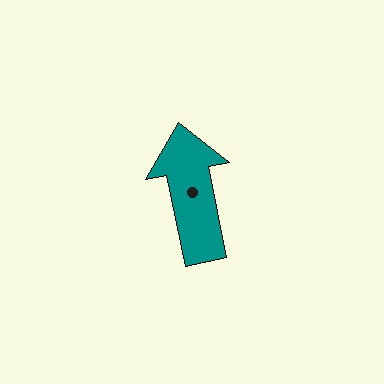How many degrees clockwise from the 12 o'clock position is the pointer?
Approximately 349 degrees.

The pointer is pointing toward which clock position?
Roughly 12 o'clock.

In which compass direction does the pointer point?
North.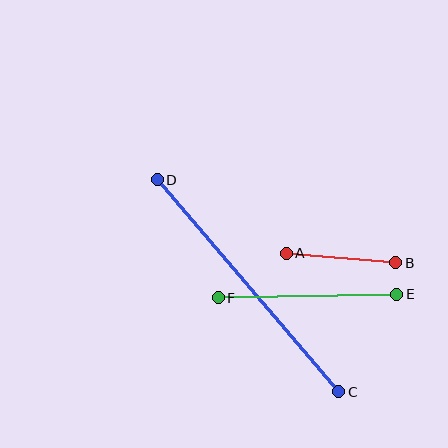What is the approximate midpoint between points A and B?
The midpoint is at approximately (341, 258) pixels.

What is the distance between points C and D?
The distance is approximately 279 pixels.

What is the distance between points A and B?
The distance is approximately 110 pixels.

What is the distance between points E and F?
The distance is approximately 179 pixels.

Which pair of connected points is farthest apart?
Points C and D are farthest apart.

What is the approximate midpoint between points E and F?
The midpoint is at approximately (308, 296) pixels.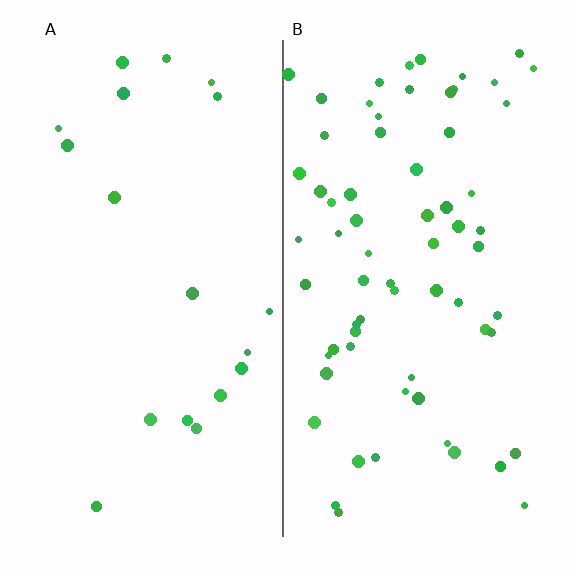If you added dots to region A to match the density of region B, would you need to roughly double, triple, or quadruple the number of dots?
Approximately quadruple.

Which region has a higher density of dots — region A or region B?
B (the right).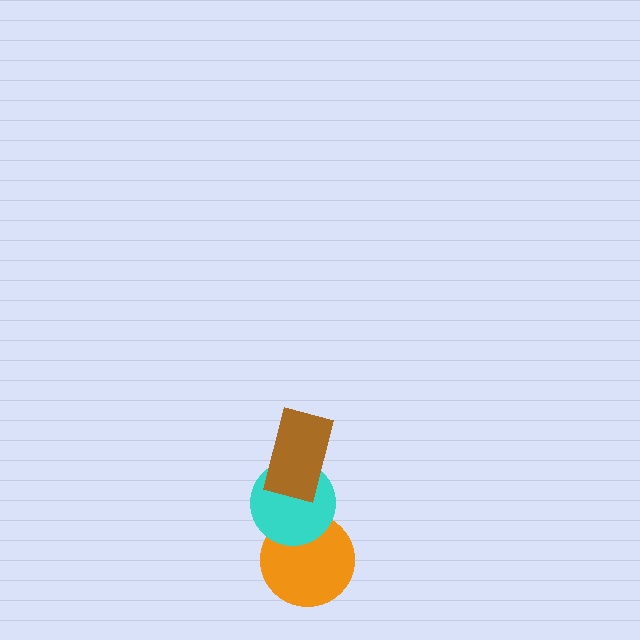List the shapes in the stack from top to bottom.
From top to bottom: the brown rectangle, the cyan circle, the orange circle.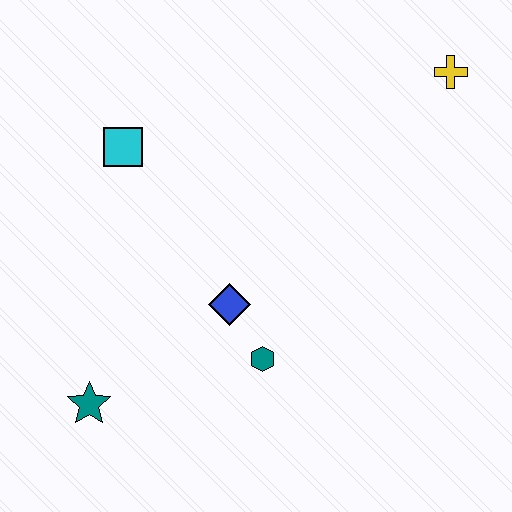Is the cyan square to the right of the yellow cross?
No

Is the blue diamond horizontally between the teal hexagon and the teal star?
Yes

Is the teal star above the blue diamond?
No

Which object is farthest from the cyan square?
The yellow cross is farthest from the cyan square.